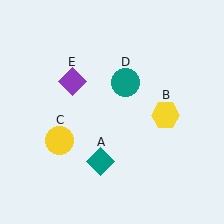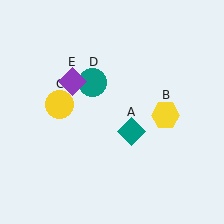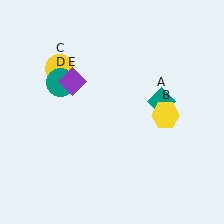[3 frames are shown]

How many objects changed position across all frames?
3 objects changed position: teal diamond (object A), yellow circle (object C), teal circle (object D).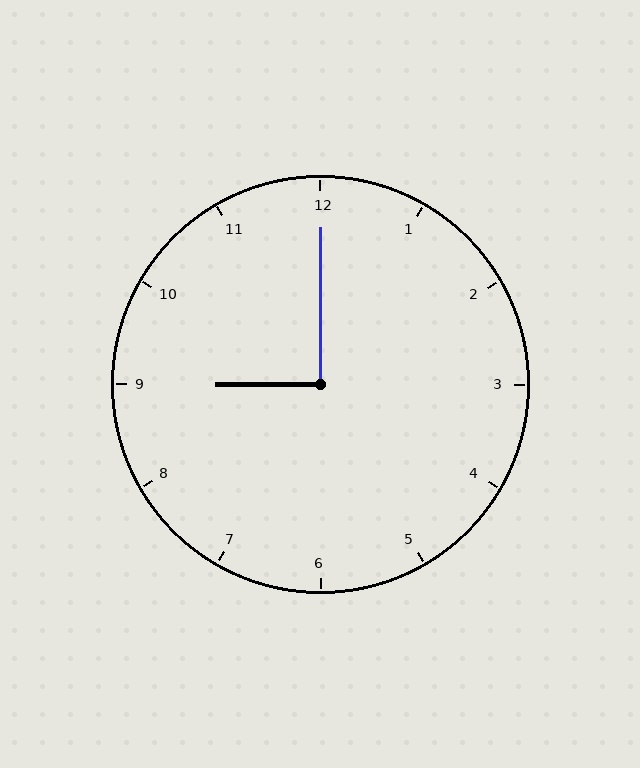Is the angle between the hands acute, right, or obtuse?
It is right.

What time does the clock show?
9:00.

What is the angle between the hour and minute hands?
Approximately 90 degrees.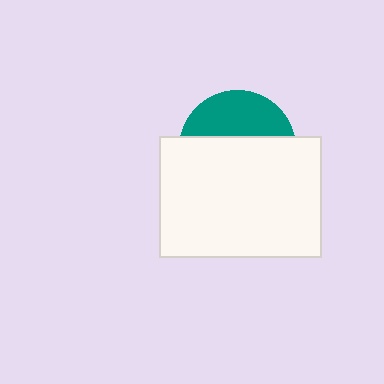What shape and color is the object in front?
The object in front is a white rectangle.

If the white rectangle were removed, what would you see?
You would see the complete teal circle.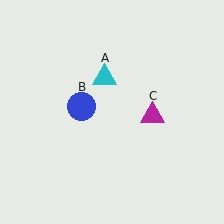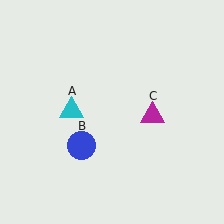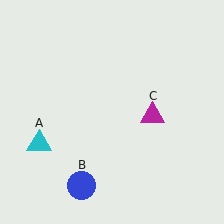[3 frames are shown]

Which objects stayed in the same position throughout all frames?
Magenta triangle (object C) remained stationary.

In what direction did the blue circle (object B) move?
The blue circle (object B) moved down.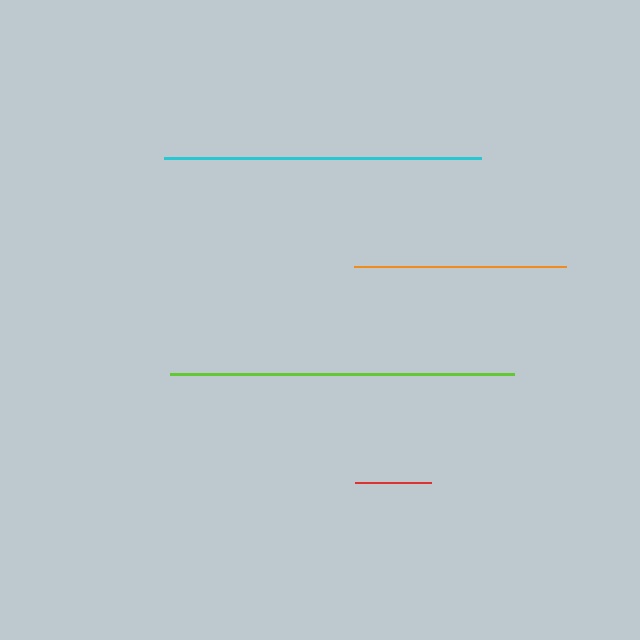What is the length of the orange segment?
The orange segment is approximately 212 pixels long.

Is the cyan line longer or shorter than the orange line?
The cyan line is longer than the orange line.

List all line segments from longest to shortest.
From longest to shortest: lime, cyan, orange, red.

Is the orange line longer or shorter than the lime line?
The lime line is longer than the orange line.